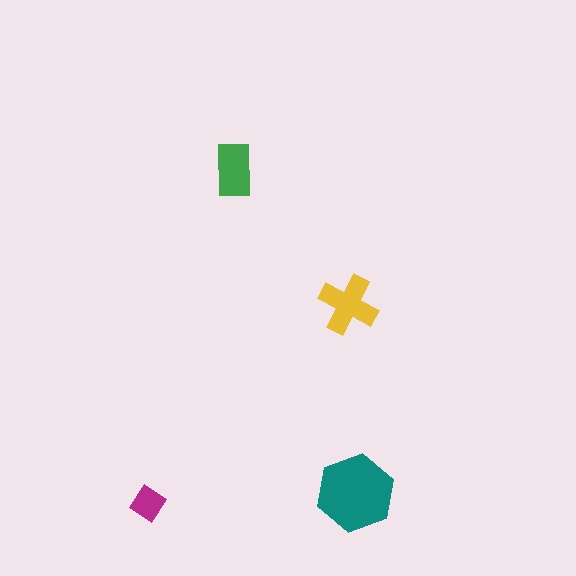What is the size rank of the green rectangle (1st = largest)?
3rd.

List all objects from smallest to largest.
The magenta diamond, the green rectangle, the yellow cross, the teal hexagon.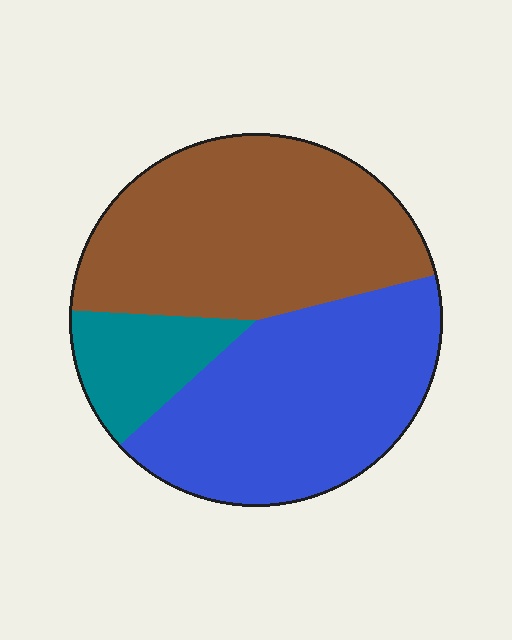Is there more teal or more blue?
Blue.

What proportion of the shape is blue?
Blue takes up about two fifths (2/5) of the shape.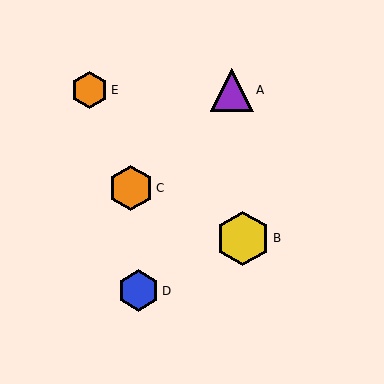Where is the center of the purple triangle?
The center of the purple triangle is at (232, 90).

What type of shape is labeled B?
Shape B is a yellow hexagon.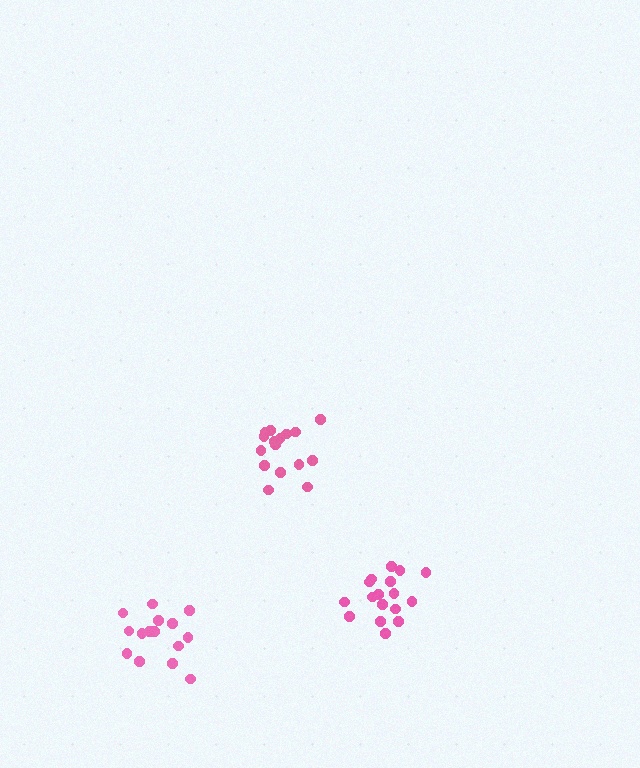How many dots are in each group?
Group 1: 17 dots, Group 2: 16 dots, Group 3: 15 dots (48 total).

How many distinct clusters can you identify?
There are 3 distinct clusters.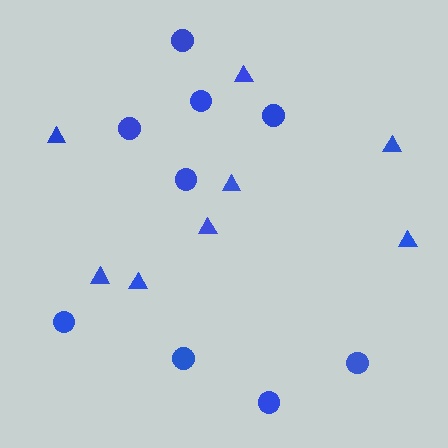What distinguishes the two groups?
There are 2 groups: one group of circles (9) and one group of triangles (8).